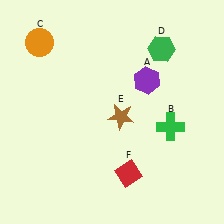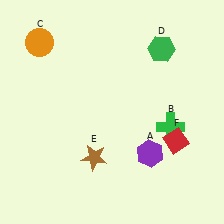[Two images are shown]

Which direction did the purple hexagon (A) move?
The purple hexagon (A) moved down.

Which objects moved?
The objects that moved are: the purple hexagon (A), the brown star (E), the red diamond (F).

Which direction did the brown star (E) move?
The brown star (E) moved down.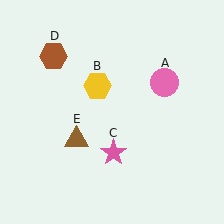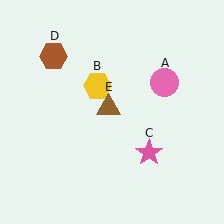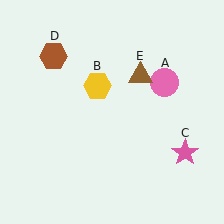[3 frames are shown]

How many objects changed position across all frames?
2 objects changed position: pink star (object C), brown triangle (object E).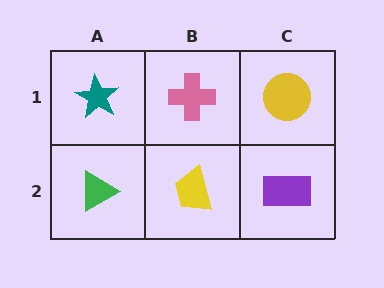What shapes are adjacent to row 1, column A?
A green triangle (row 2, column A), a pink cross (row 1, column B).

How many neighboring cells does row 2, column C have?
2.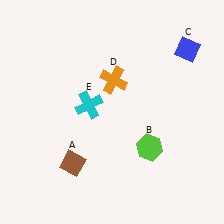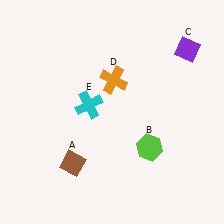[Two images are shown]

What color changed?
The diamond (C) changed from blue in Image 1 to purple in Image 2.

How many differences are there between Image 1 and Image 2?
There is 1 difference between the two images.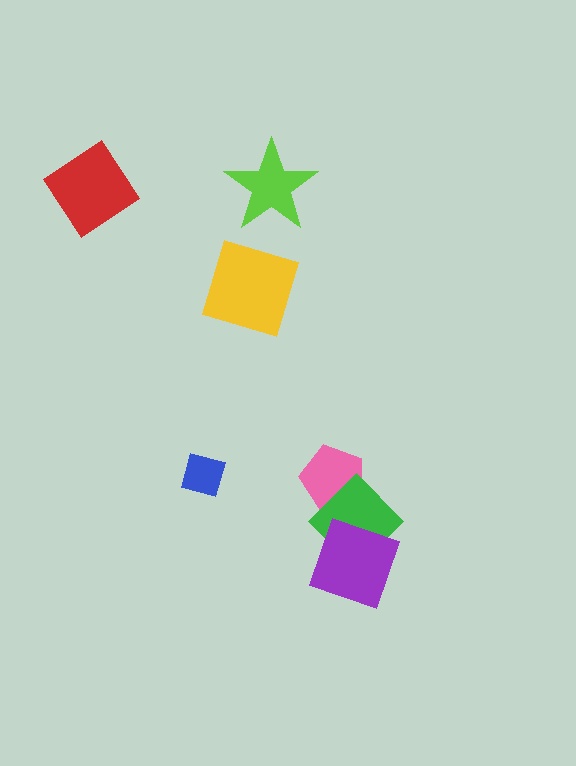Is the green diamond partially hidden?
Yes, it is partially covered by another shape.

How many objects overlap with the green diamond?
2 objects overlap with the green diamond.